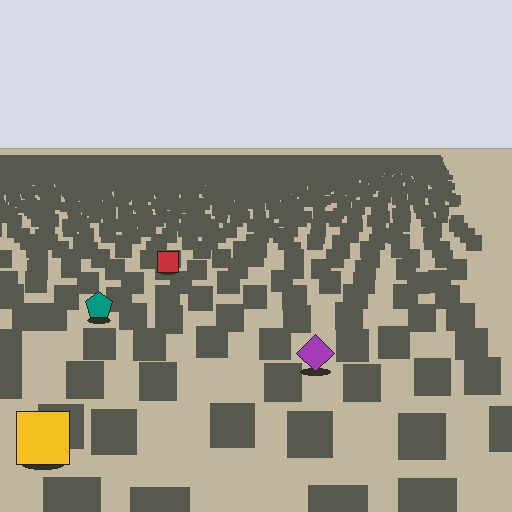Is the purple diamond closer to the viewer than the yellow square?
No. The yellow square is closer — you can tell from the texture gradient: the ground texture is coarser near it.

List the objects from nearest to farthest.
From nearest to farthest: the yellow square, the purple diamond, the teal pentagon, the red square.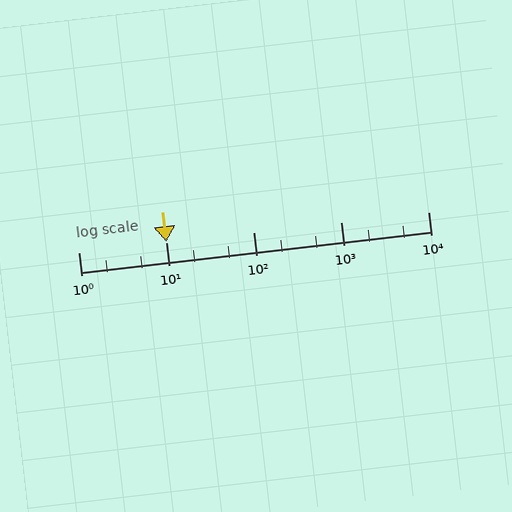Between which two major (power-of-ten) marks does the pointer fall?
The pointer is between 10 and 100.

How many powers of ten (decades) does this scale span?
The scale spans 4 decades, from 1 to 10000.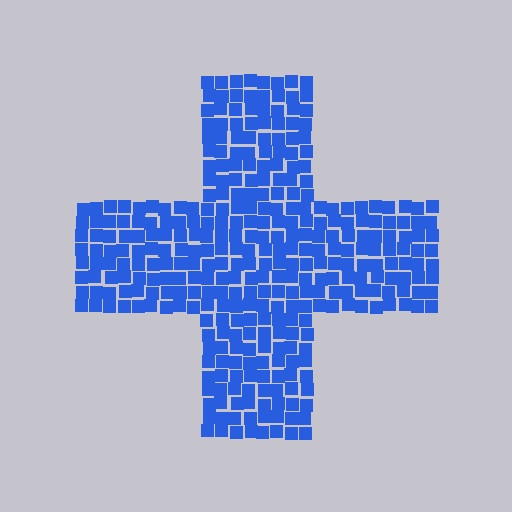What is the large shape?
The large shape is a cross.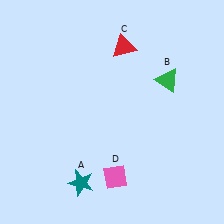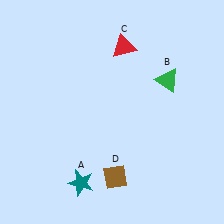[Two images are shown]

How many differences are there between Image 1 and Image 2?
There is 1 difference between the two images.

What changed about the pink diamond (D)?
In Image 1, D is pink. In Image 2, it changed to brown.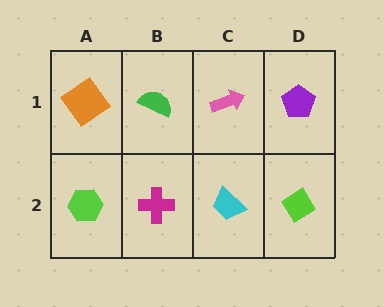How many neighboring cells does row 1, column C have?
3.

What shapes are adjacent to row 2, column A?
An orange diamond (row 1, column A), a magenta cross (row 2, column B).